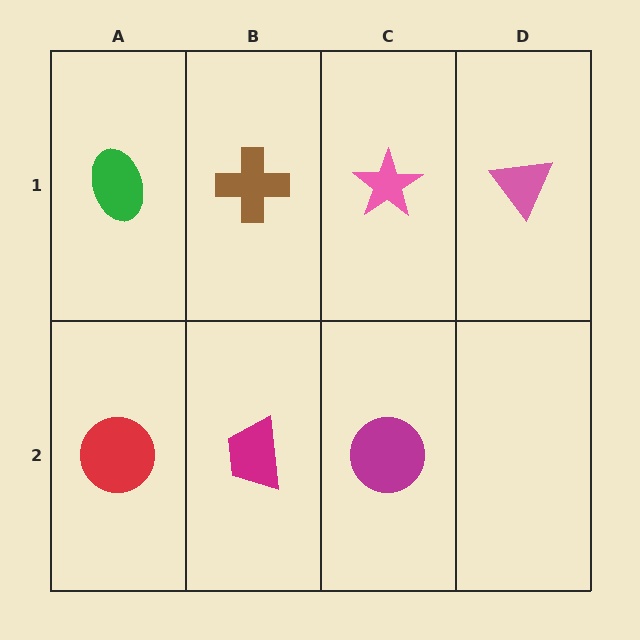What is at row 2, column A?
A red circle.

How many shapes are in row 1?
4 shapes.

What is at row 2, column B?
A magenta trapezoid.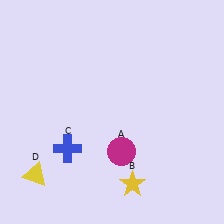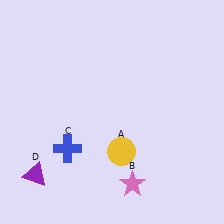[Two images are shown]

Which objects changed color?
A changed from magenta to yellow. B changed from yellow to pink. D changed from yellow to purple.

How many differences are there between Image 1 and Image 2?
There are 3 differences between the two images.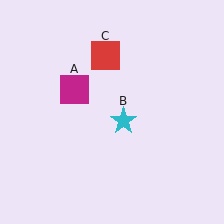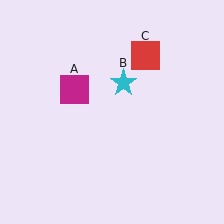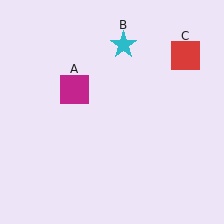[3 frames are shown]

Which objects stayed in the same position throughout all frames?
Magenta square (object A) remained stationary.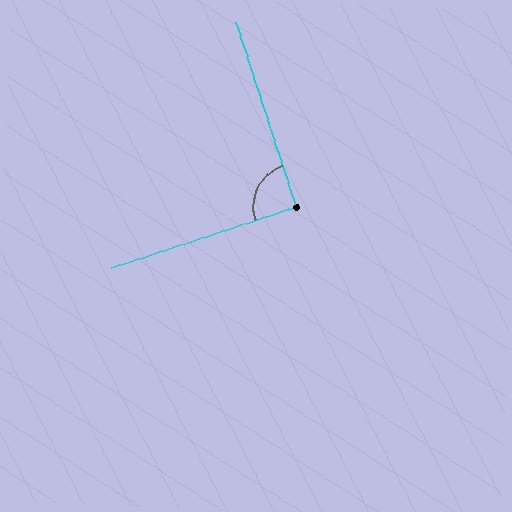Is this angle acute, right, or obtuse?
It is approximately a right angle.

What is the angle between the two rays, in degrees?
Approximately 90 degrees.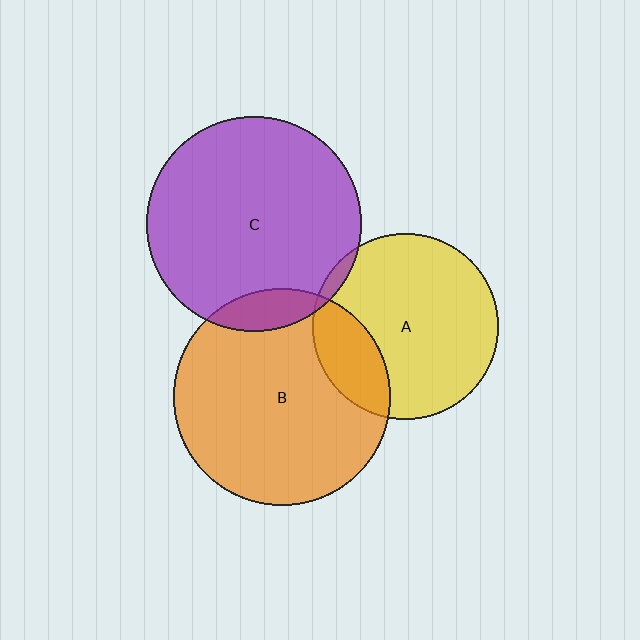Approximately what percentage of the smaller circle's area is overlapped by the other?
Approximately 5%.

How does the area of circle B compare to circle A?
Approximately 1.4 times.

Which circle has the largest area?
Circle B (orange).